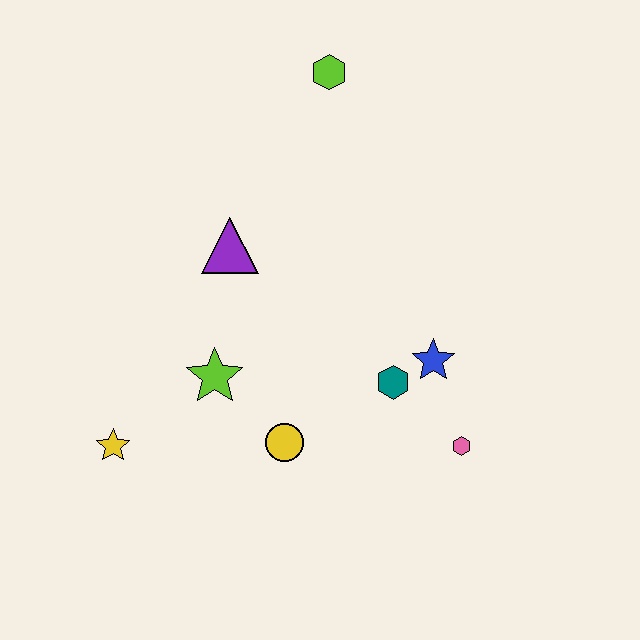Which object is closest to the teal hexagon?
The blue star is closest to the teal hexagon.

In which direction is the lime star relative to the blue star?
The lime star is to the left of the blue star.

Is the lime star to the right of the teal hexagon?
No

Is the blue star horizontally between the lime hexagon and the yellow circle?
No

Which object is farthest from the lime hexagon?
The yellow star is farthest from the lime hexagon.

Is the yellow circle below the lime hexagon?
Yes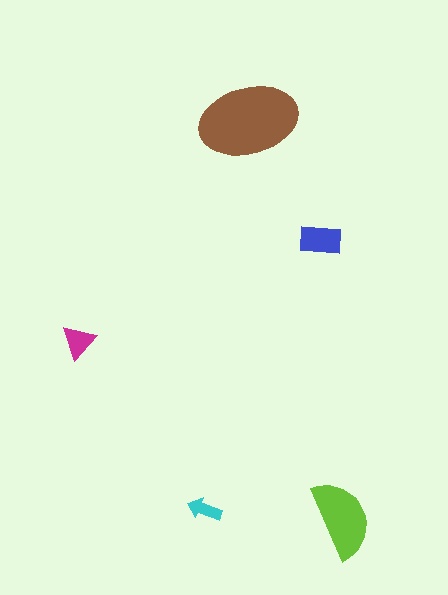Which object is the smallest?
The cyan arrow.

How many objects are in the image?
There are 5 objects in the image.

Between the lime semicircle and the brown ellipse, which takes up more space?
The brown ellipse.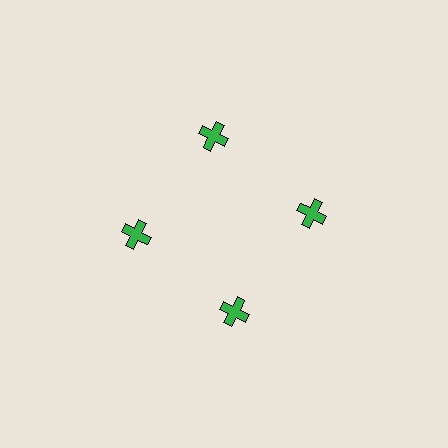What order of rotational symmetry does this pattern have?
This pattern has 4-fold rotational symmetry.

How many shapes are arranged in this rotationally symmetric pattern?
There are 4 shapes, arranged in 4 groups of 1.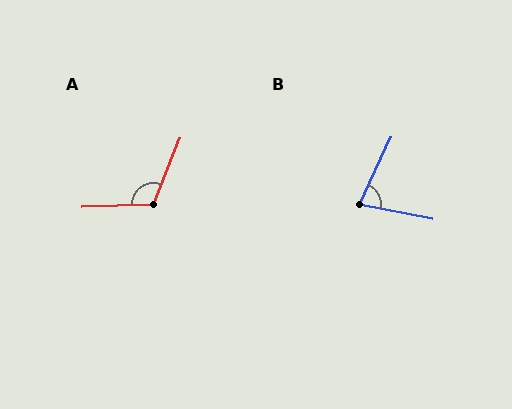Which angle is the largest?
A, at approximately 113 degrees.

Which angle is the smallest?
B, at approximately 76 degrees.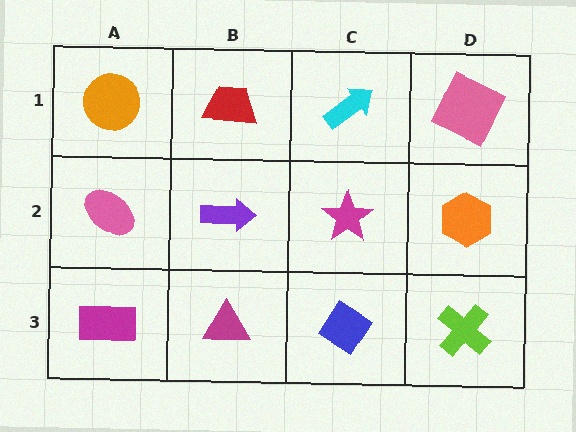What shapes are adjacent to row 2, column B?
A red trapezoid (row 1, column B), a magenta triangle (row 3, column B), a pink ellipse (row 2, column A), a magenta star (row 2, column C).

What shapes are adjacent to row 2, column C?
A cyan arrow (row 1, column C), a blue diamond (row 3, column C), a purple arrow (row 2, column B), an orange hexagon (row 2, column D).